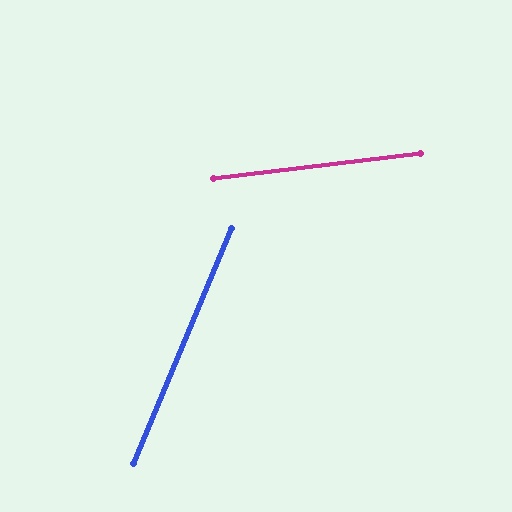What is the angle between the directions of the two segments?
Approximately 60 degrees.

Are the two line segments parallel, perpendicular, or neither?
Neither parallel nor perpendicular — they differ by about 60°.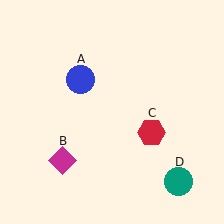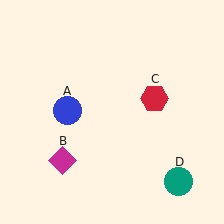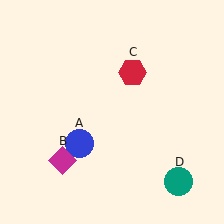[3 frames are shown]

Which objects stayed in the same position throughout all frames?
Magenta diamond (object B) and teal circle (object D) remained stationary.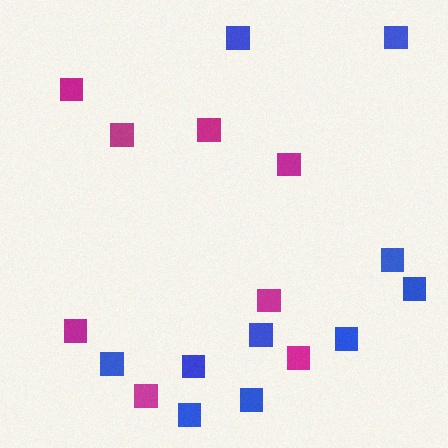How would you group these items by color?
There are 2 groups: one group of blue squares (10) and one group of magenta squares (8).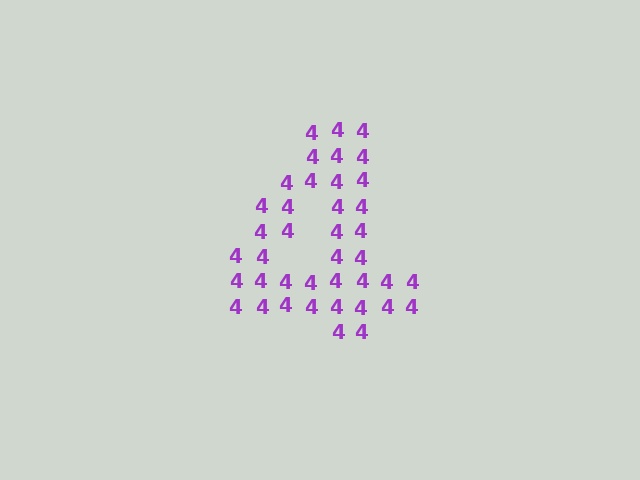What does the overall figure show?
The overall figure shows the digit 4.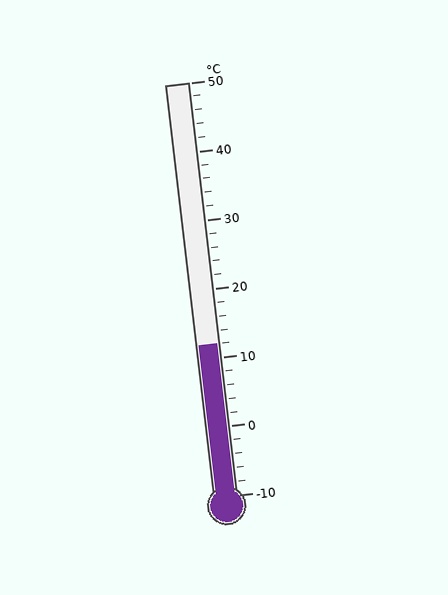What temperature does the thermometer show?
The thermometer shows approximately 12°C.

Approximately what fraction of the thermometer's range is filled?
The thermometer is filled to approximately 35% of its range.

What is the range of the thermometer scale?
The thermometer scale ranges from -10°C to 50°C.